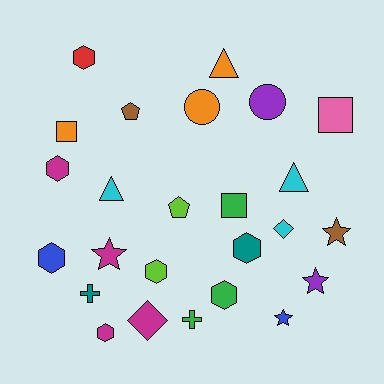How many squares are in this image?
There are 3 squares.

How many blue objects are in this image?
There are 2 blue objects.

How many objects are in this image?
There are 25 objects.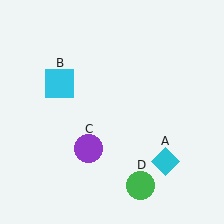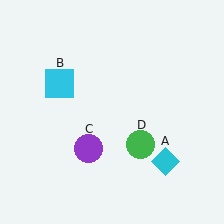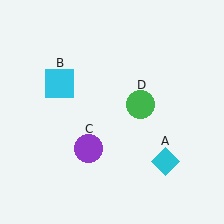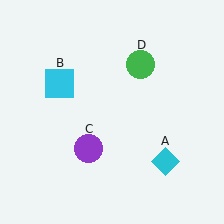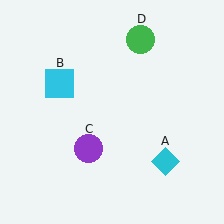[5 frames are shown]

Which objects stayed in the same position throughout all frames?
Cyan diamond (object A) and cyan square (object B) and purple circle (object C) remained stationary.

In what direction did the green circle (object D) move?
The green circle (object D) moved up.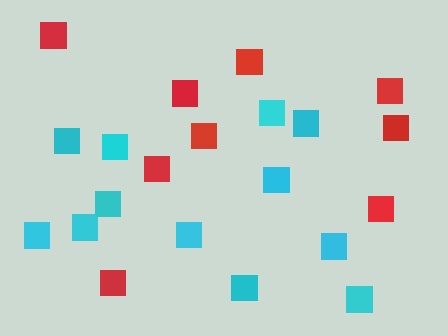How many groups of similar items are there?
There are 2 groups: one group of red squares (9) and one group of cyan squares (12).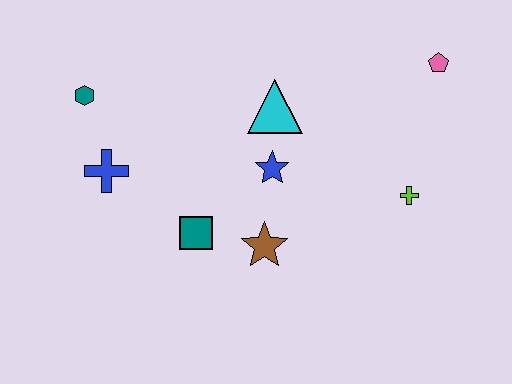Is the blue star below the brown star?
No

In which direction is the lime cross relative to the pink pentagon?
The lime cross is below the pink pentagon.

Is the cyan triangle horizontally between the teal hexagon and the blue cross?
No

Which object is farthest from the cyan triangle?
The teal hexagon is farthest from the cyan triangle.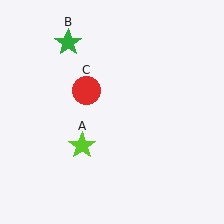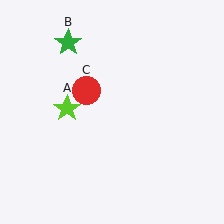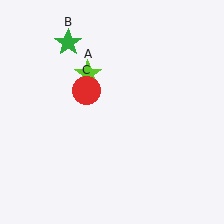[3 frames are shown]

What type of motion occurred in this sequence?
The lime star (object A) rotated clockwise around the center of the scene.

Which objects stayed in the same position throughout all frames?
Green star (object B) and red circle (object C) remained stationary.